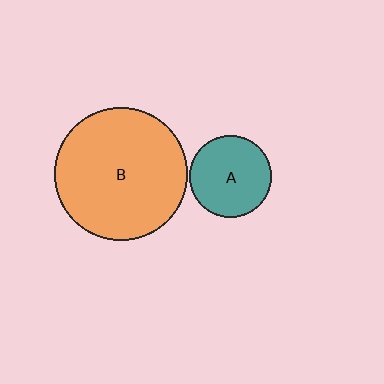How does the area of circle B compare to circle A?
Approximately 2.6 times.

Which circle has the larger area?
Circle B (orange).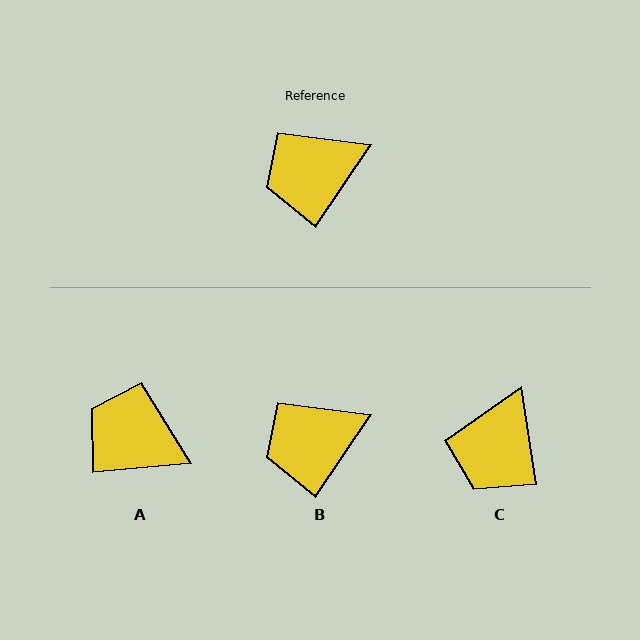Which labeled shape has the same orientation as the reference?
B.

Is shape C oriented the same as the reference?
No, it is off by about 43 degrees.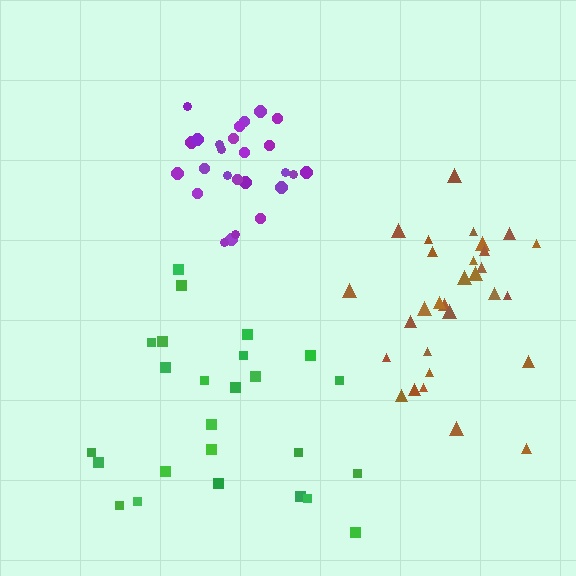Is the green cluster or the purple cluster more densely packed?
Purple.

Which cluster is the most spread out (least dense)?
Green.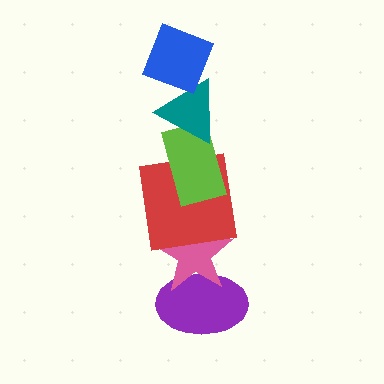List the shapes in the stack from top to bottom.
From top to bottom: the blue diamond, the teal triangle, the lime rectangle, the red square, the pink star, the purple ellipse.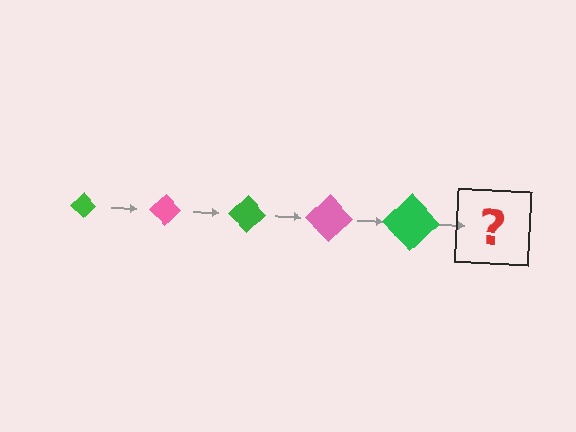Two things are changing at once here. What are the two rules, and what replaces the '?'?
The two rules are that the diamond grows larger each step and the color cycles through green and pink. The '?' should be a pink diamond, larger than the previous one.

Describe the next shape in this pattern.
It should be a pink diamond, larger than the previous one.